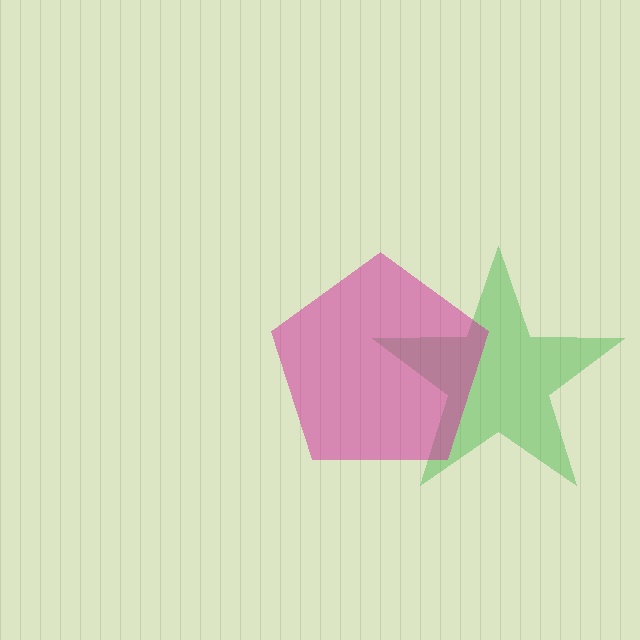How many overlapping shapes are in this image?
There are 2 overlapping shapes in the image.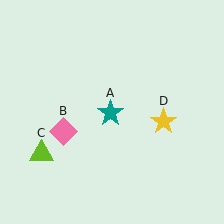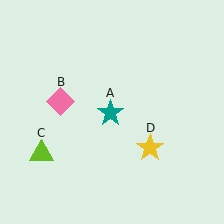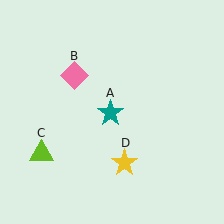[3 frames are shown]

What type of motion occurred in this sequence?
The pink diamond (object B), yellow star (object D) rotated clockwise around the center of the scene.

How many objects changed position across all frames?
2 objects changed position: pink diamond (object B), yellow star (object D).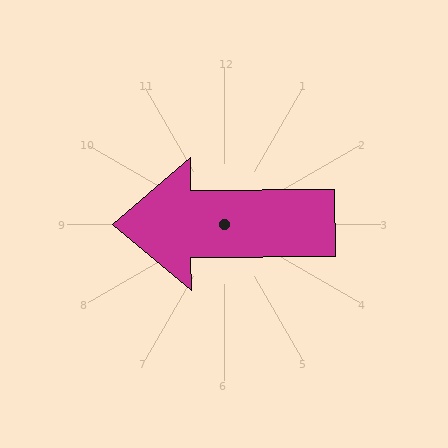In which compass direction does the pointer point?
West.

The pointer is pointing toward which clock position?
Roughly 9 o'clock.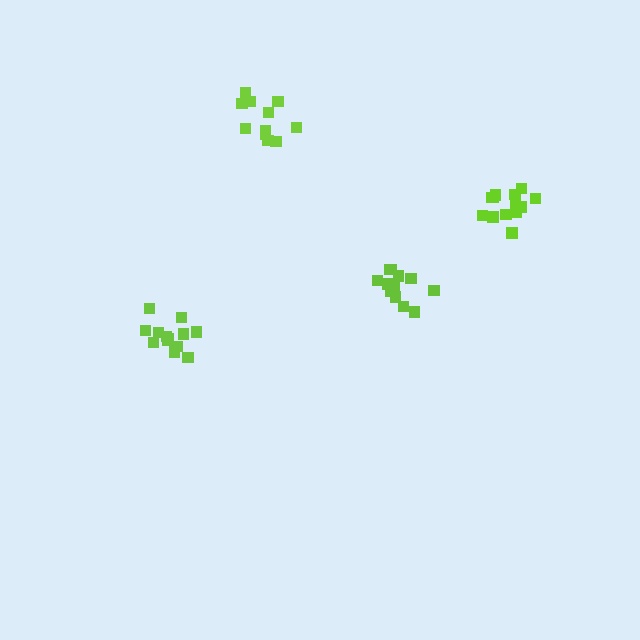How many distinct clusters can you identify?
There are 4 distinct clusters.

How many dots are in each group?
Group 1: 12 dots, Group 2: 13 dots, Group 3: 11 dots, Group 4: 13 dots (49 total).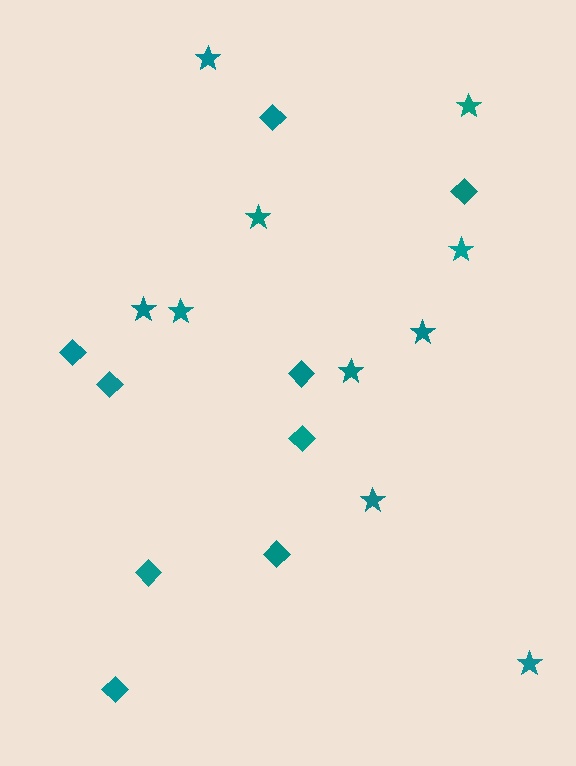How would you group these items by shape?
There are 2 groups: one group of stars (10) and one group of diamonds (9).